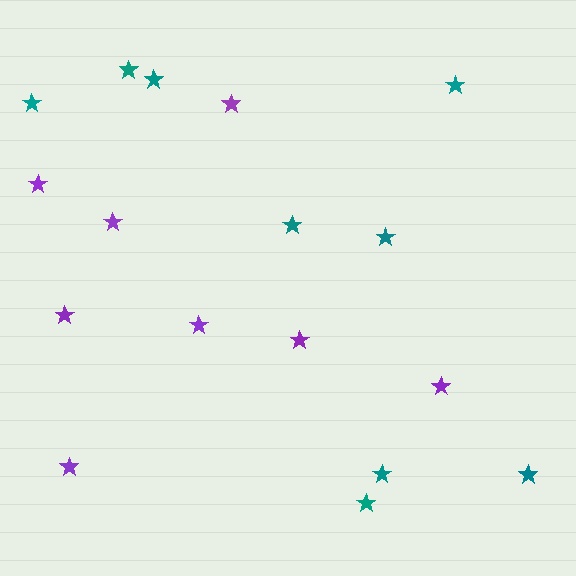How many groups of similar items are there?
There are 2 groups: one group of teal stars (9) and one group of purple stars (8).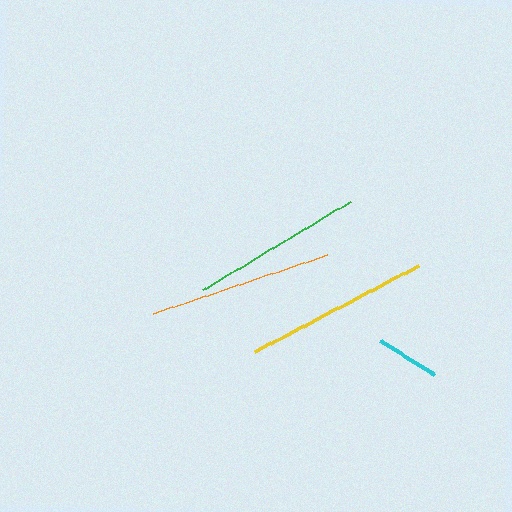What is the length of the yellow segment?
The yellow segment is approximately 185 pixels long.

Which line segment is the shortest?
The cyan line is the shortest at approximately 65 pixels.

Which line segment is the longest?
The yellow line is the longest at approximately 185 pixels.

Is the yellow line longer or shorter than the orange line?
The yellow line is longer than the orange line.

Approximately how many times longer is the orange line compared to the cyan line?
The orange line is approximately 2.8 times the length of the cyan line.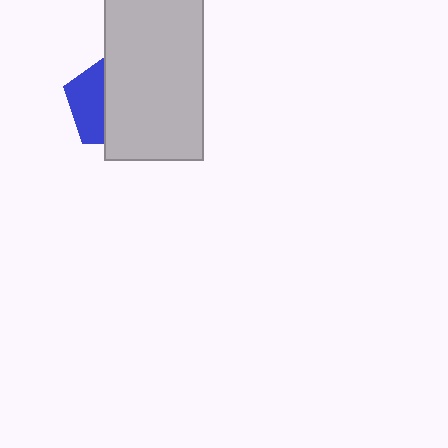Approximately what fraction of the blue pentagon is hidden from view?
Roughly 63% of the blue pentagon is hidden behind the light gray rectangle.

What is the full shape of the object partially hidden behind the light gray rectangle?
The partially hidden object is a blue pentagon.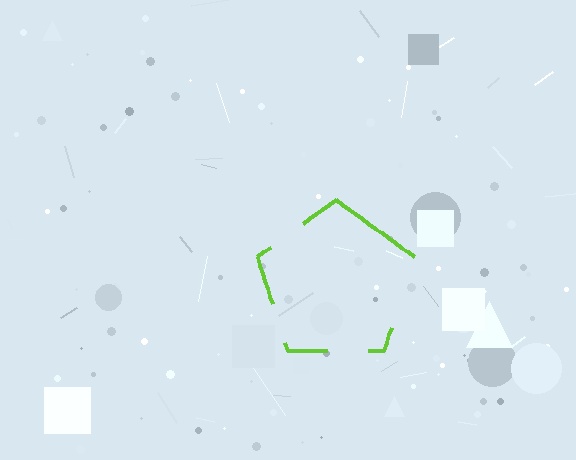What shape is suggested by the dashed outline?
The dashed outline suggests a pentagon.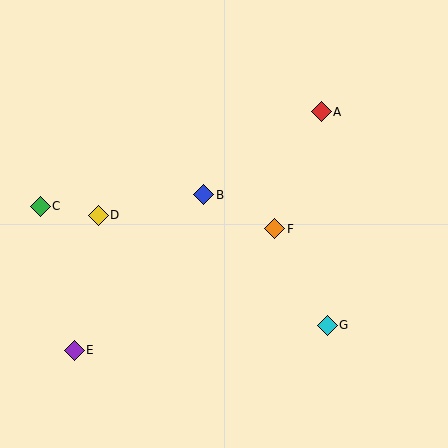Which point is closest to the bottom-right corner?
Point G is closest to the bottom-right corner.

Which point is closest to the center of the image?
Point B at (204, 195) is closest to the center.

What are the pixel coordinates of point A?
Point A is at (321, 112).